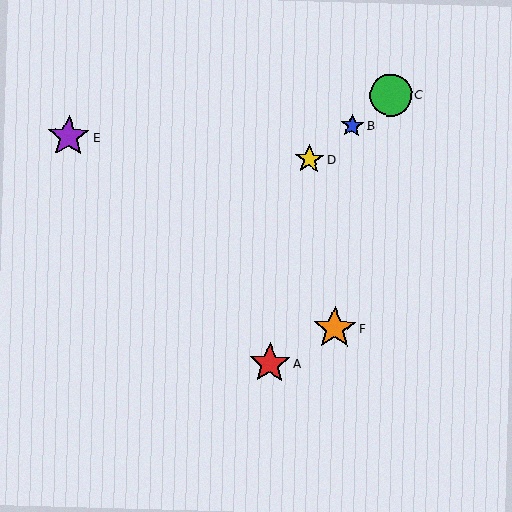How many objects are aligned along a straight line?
3 objects (B, C, D) are aligned along a straight line.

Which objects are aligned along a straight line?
Objects B, C, D are aligned along a straight line.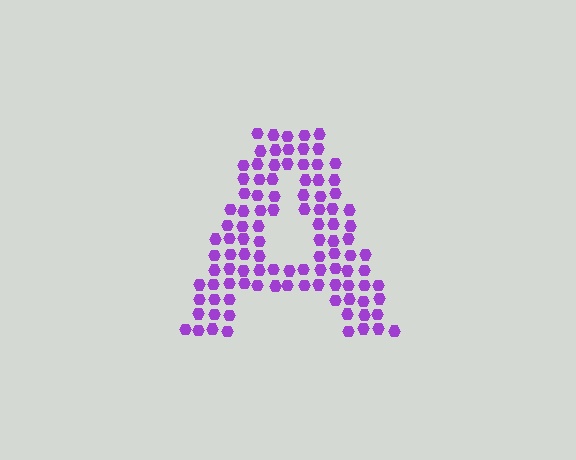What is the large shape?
The large shape is the letter A.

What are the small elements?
The small elements are hexagons.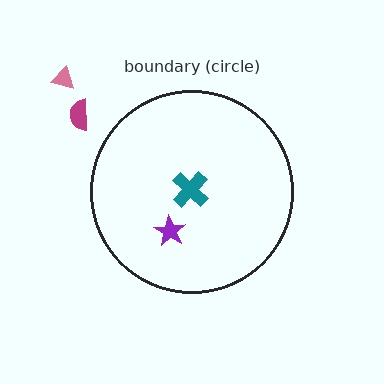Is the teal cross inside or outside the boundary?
Inside.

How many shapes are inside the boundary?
2 inside, 2 outside.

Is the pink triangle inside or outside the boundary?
Outside.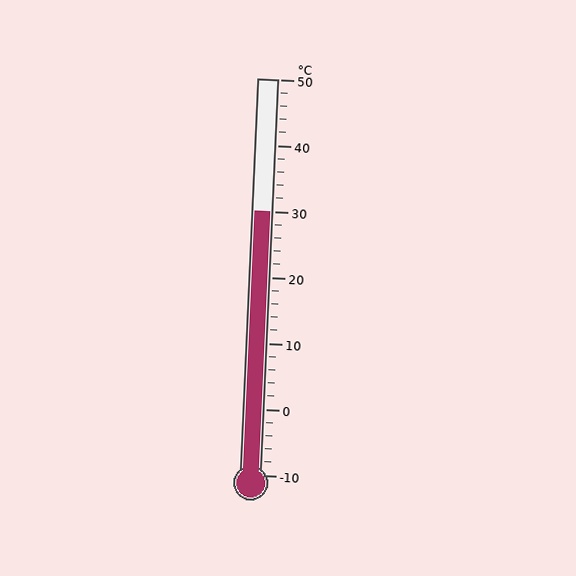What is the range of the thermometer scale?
The thermometer scale ranges from -10°C to 50°C.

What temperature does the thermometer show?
The thermometer shows approximately 30°C.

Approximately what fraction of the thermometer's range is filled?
The thermometer is filled to approximately 65% of its range.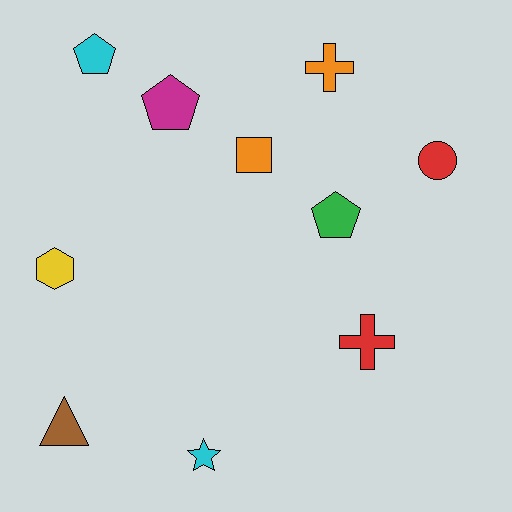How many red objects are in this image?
There are 2 red objects.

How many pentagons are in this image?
There are 3 pentagons.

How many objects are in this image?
There are 10 objects.